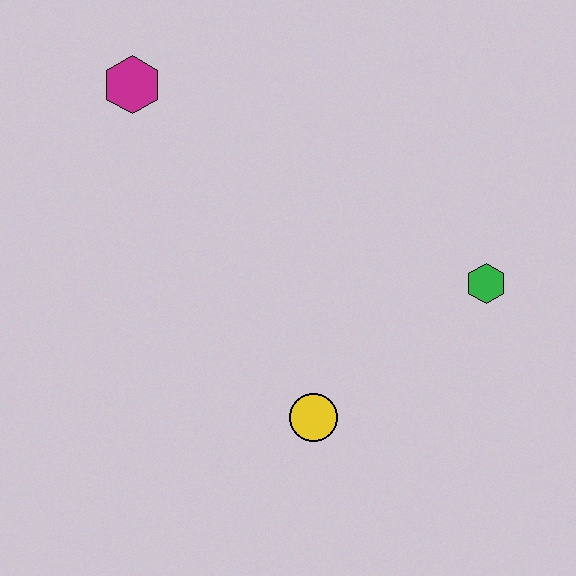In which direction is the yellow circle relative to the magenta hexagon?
The yellow circle is below the magenta hexagon.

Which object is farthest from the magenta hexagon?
The green hexagon is farthest from the magenta hexagon.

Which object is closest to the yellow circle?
The green hexagon is closest to the yellow circle.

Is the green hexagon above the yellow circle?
Yes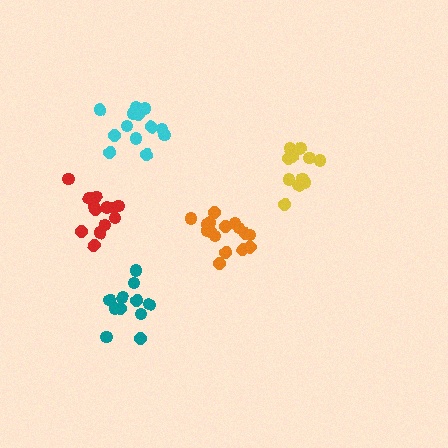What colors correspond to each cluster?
The clusters are colored: cyan, yellow, teal, orange, red.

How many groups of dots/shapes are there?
There are 5 groups.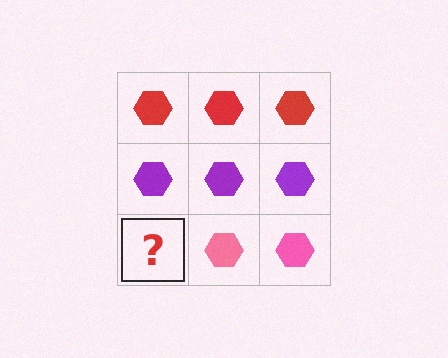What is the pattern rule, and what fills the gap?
The rule is that each row has a consistent color. The gap should be filled with a pink hexagon.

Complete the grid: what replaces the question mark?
The question mark should be replaced with a pink hexagon.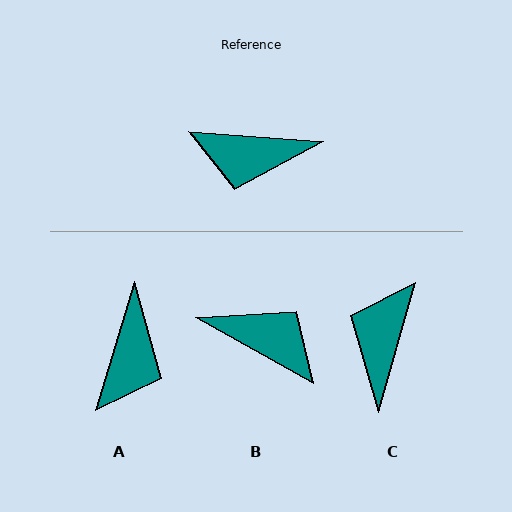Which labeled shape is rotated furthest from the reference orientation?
B, about 155 degrees away.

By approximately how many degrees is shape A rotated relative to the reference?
Approximately 78 degrees counter-clockwise.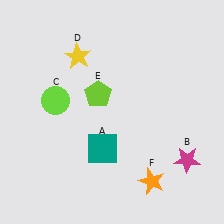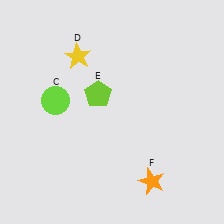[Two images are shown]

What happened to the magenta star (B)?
The magenta star (B) was removed in Image 2. It was in the bottom-right area of Image 1.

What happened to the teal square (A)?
The teal square (A) was removed in Image 2. It was in the bottom-left area of Image 1.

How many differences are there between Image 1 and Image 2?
There are 2 differences between the two images.